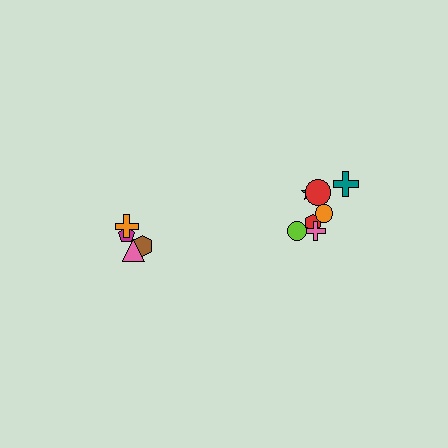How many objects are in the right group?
There are 7 objects.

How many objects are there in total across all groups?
There are 11 objects.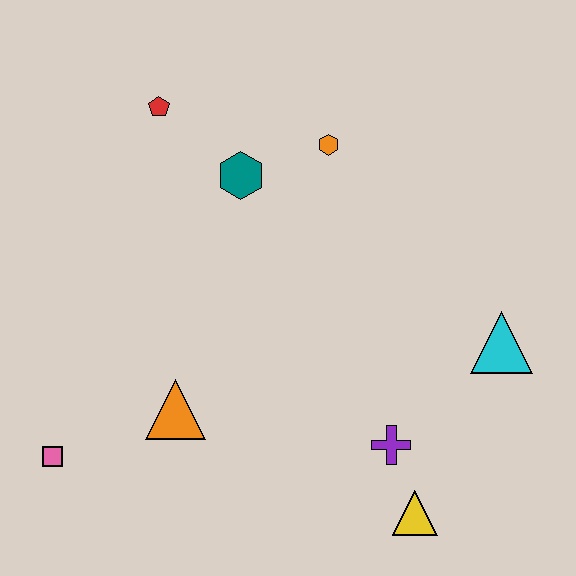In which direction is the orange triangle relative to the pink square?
The orange triangle is to the right of the pink square.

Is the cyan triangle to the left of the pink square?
No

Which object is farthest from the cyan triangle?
The pink square is farthest from the cyan triangle.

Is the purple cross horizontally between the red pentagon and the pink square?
No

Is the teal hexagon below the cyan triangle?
No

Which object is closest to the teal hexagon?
The orange hexagon is closest to the teal hexagon.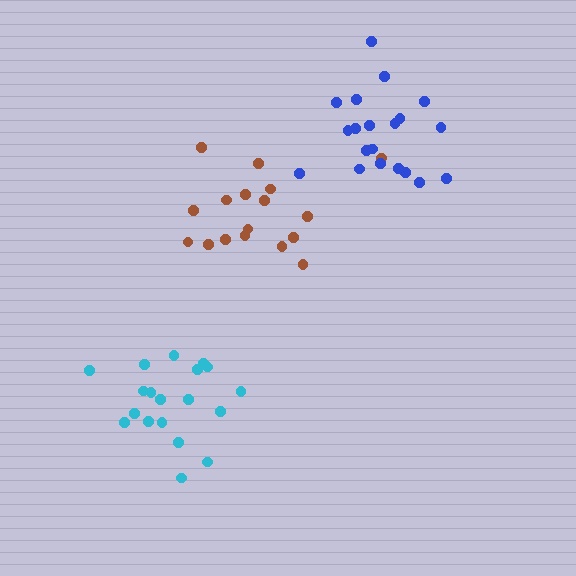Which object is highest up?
The blue cluster is topmost.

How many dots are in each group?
Group 1: 17 dots, Group 2: 19 dots, Group 3: 20 dots (56 total).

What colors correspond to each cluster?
The clusters are colored: brown, cyan, blue.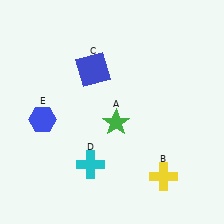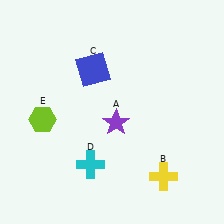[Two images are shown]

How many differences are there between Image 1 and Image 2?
There are 2 differences between the two images.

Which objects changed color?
A changed from green to purple. E changed from blue to lime.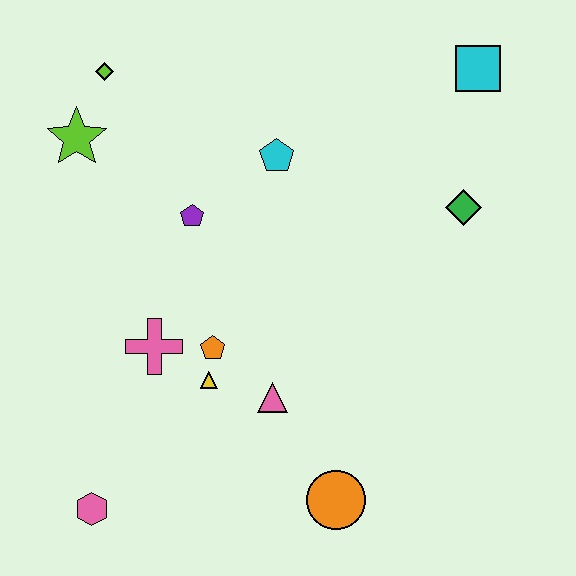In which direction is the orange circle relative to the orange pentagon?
The orange circle is below the orange pentagon.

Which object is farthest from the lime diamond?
The orange circle is farthest from the lime diamond.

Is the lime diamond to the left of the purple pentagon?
Yes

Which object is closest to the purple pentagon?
The cyan pentagon is closest to the purple pentagon.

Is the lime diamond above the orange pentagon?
Yes